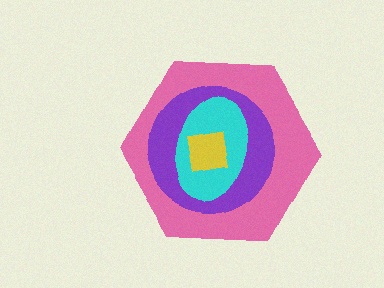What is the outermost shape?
The pink hexagon.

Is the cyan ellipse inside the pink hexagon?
Yes.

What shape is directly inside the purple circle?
The cyan ellipse.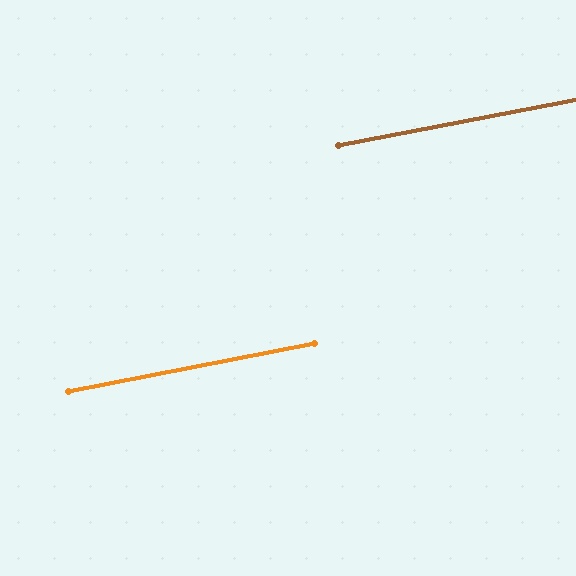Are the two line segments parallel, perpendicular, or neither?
Parallel — their directions differ by only 0.1°.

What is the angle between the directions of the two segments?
Approximately 0 degrees.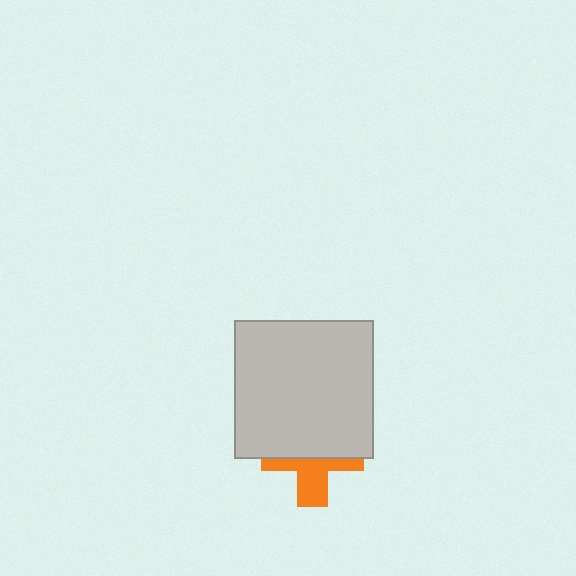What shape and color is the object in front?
The object in front is a light gray square.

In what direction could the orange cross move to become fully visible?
The orange cross could move down. That would shift it out from behind the light gray square entirely.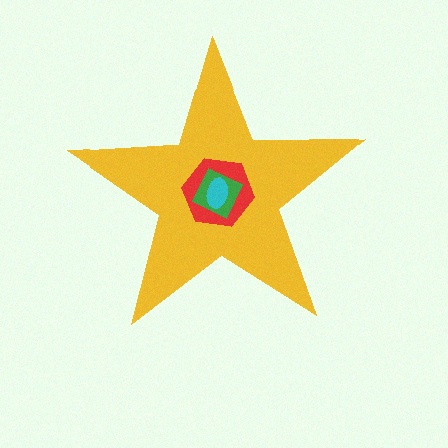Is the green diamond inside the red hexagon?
Yes.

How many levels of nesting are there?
4.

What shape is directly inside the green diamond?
The cyan ellipse.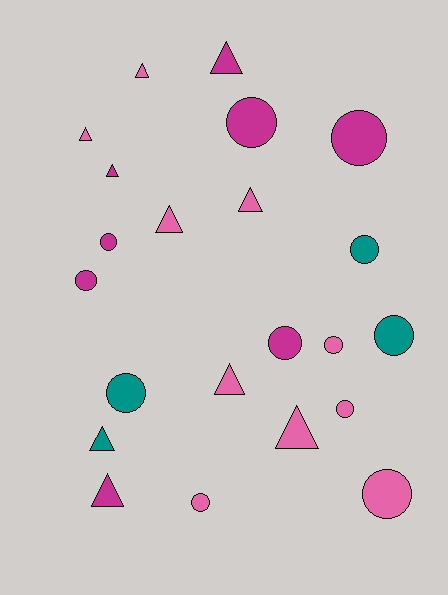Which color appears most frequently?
Pink, with 10 objects.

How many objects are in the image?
There are 22 objects.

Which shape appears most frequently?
Circle, with 12 objects.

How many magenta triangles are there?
There are 3 magenta triangles.